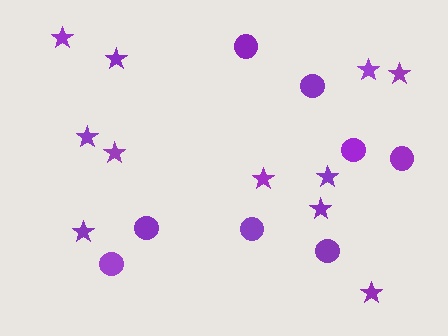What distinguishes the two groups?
There are 2 groups: one group of stars (11) and one group of circles (8).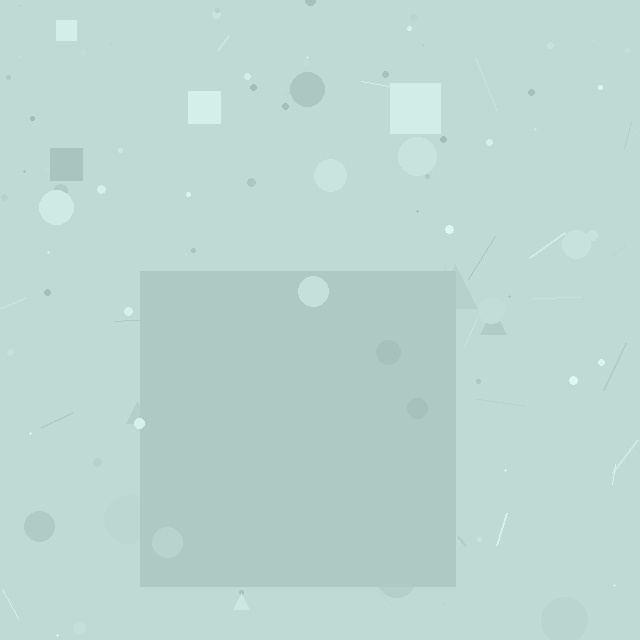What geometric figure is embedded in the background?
A square is embedded in the background.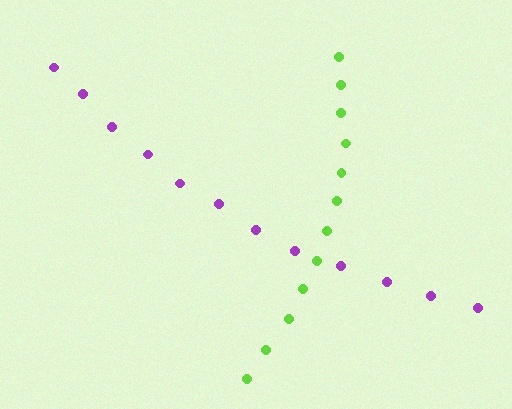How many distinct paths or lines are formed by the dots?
There are 2 distinct paths.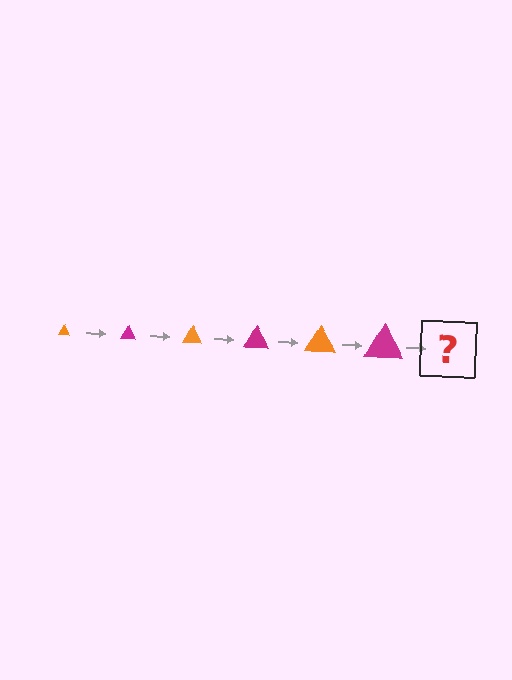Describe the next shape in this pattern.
It should be an orange triangle, larger than the previous one.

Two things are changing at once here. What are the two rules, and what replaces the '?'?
The two rules are that the triangle grows larger each step and the color cycles through orange and magenta. The '?' should be an orange triangle, larger than the previous one.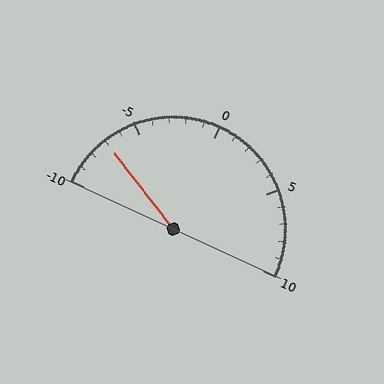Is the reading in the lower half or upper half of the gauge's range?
The reading is in the lower half of the range (-10 to 10).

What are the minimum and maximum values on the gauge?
The gauge ranges from -10 to 10.